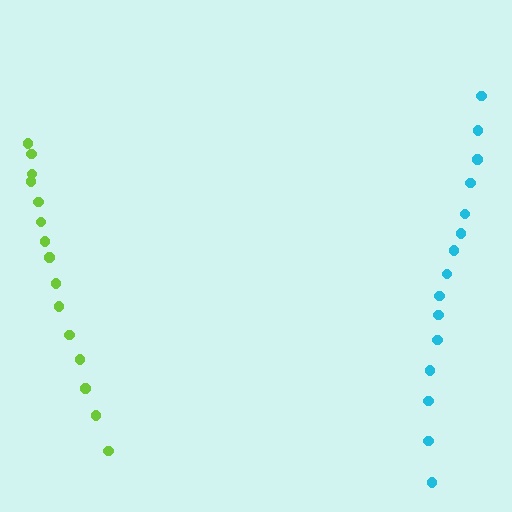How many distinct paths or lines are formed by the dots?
There are 2 distinct paths.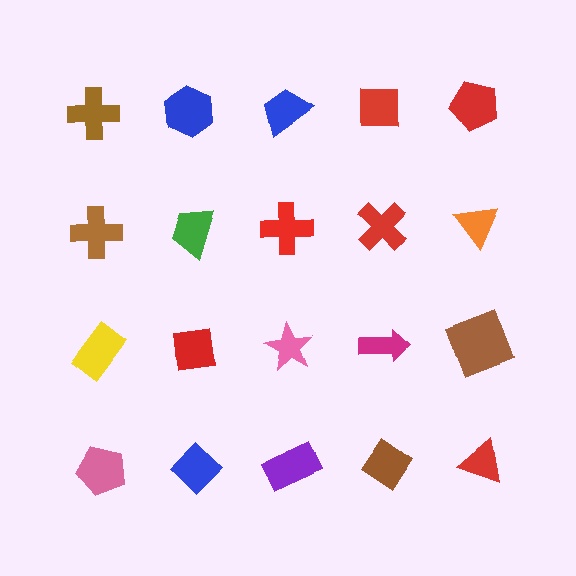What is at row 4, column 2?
A blue diamond.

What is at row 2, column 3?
A red cross.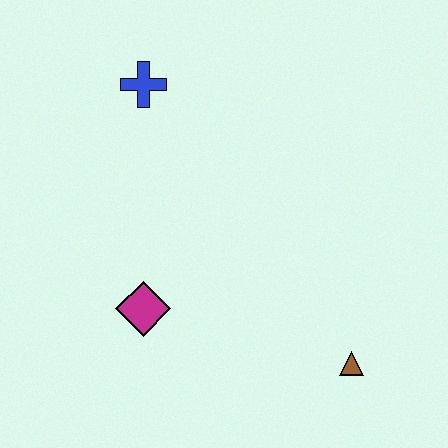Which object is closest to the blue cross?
The magenta diamond is closest to the blue cross.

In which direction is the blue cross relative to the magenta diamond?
The blue cross is above the magenta diamond.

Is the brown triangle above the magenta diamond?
No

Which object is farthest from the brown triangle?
The blue cross is farthest from the brown triangle.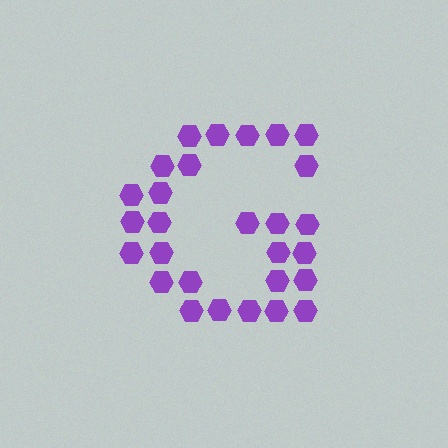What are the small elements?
The small elements are hexagons.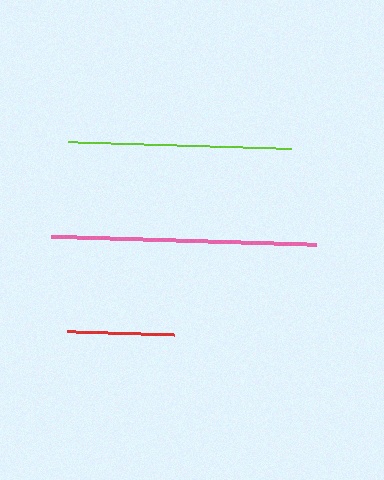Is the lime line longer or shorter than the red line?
The lime line is longer than the red line.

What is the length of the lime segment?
The lime segment is approximately 223 pixels long.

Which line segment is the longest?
The pink line is the longest at approximately 265 pixels.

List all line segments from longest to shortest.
From longest to shortest: pink, lime, red.